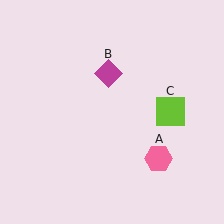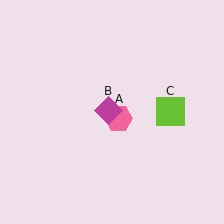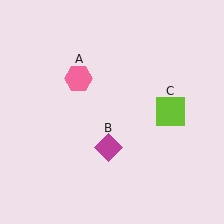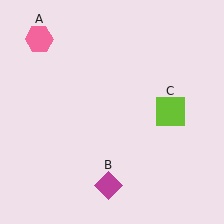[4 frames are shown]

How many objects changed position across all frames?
2 objects changed position: pink hexagon (object A), magenta diamond (object B).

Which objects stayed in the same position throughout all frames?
Lime square (object C) remained stationary.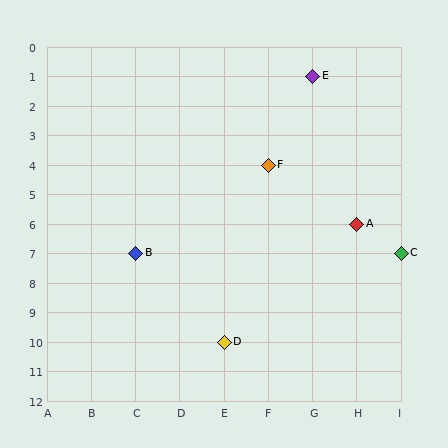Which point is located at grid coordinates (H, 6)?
Point A is at (H, 6).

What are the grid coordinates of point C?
Point C is at grid coordinates (I, 7).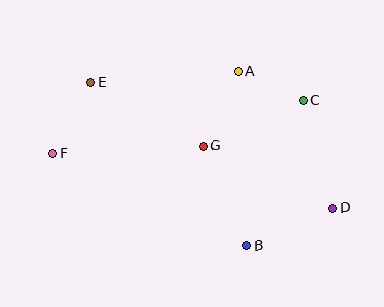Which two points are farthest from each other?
Points D and F are farthest from each other.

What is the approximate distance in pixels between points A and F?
The distance between A and F is approximately 203 pixels.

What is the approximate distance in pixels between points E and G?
The distance between E and G is approximately 129 pixels.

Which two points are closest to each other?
Points A and C are closest to each other.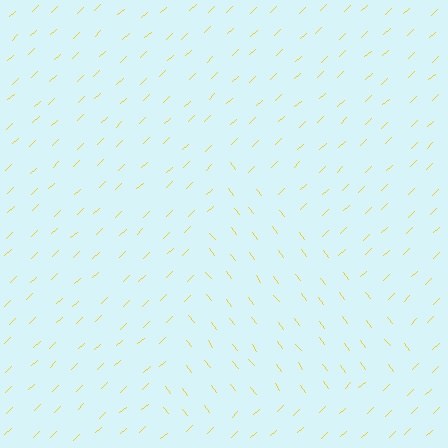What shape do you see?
I see a triangle.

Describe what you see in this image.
The image is filled with small yellow line segments. A triangle region in the image has lines oriented differently from the surrounding lines, creating a visible texture boundary.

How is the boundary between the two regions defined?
The boundary is defined purely by a change in line orientation (approximately 84 degrees difference). All lines are the same color and thickness.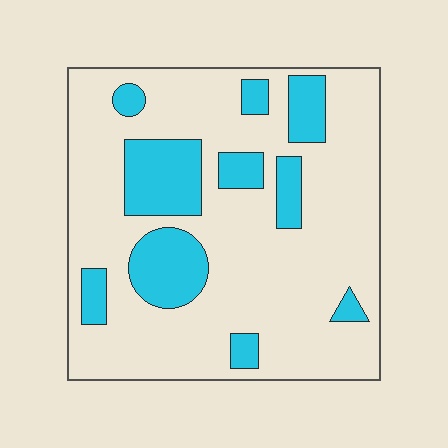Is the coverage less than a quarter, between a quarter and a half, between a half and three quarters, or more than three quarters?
Less than a quarter.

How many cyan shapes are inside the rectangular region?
10.